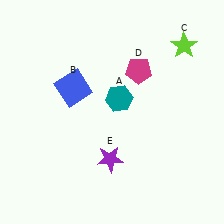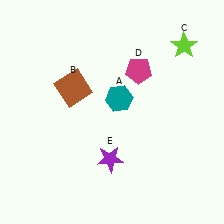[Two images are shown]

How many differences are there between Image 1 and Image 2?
There is 1 difference between the two images.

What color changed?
The square (B) changed from blue in Image 1 to brown in Image 2.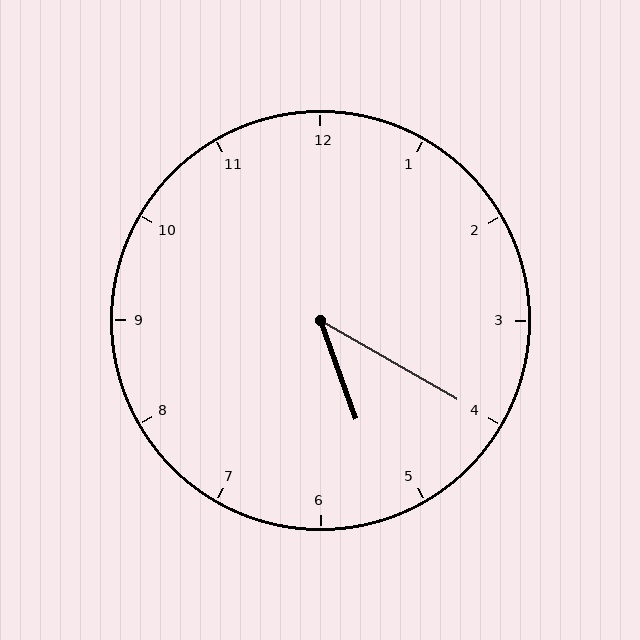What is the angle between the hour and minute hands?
Approximately 40 degrees.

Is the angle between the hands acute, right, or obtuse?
It is acute.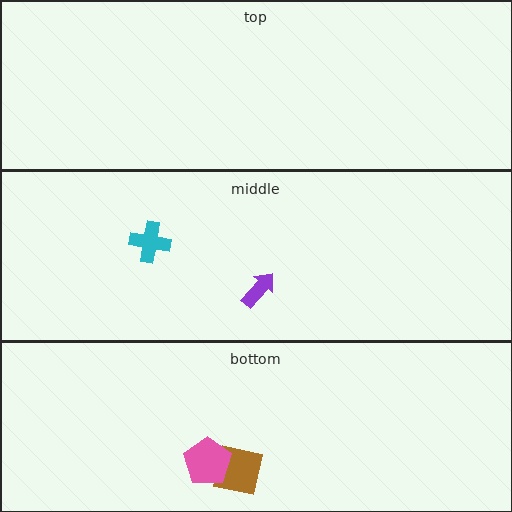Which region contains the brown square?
The bottom region.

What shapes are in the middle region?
The cyan cross, the purple arrow.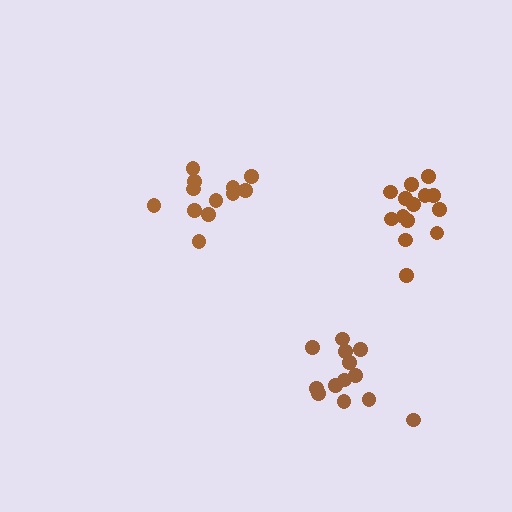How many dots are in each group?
Group 1: 13 dots, Group 2: 12 dots, Group 3: 14 dots (39 total).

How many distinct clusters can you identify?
There are 3 distinct clusters.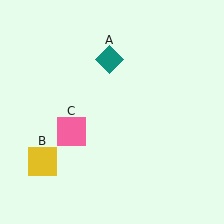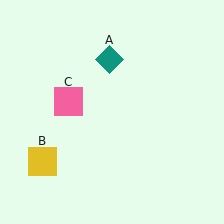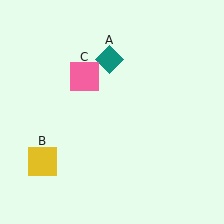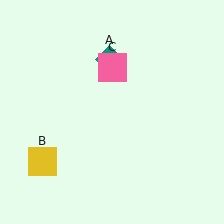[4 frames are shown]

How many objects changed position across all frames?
1 object changed position: pink square (object C).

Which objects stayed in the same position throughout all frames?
Teal diamond (object A) and yellow square (object B) remained stationary.